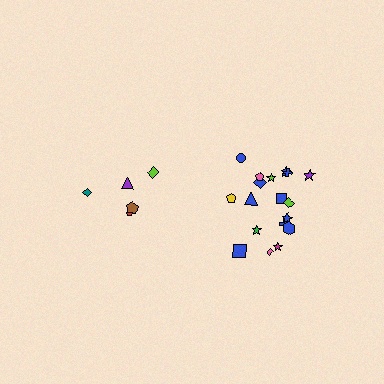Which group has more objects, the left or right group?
The right group.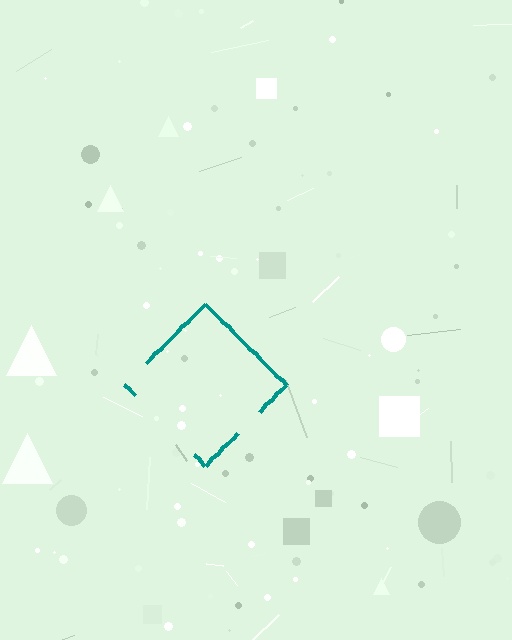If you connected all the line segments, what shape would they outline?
They would outline a diamond.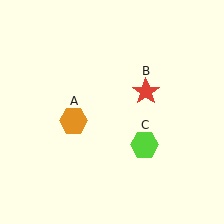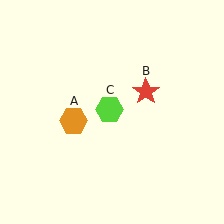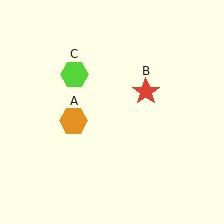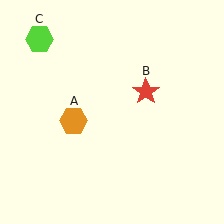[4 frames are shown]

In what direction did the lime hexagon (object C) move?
The lime hexagon (object C) moved up and to the left.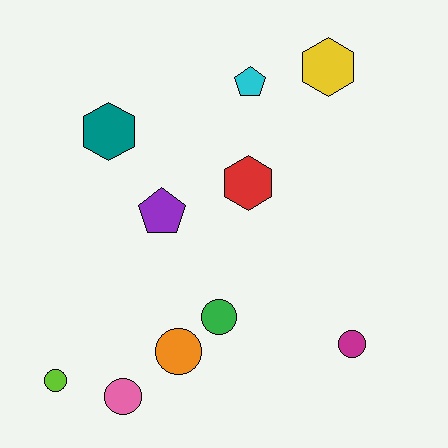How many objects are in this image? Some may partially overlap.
There are 10 objects.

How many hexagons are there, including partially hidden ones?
There are 3 hexagons.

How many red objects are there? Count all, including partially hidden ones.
There is 1 red object.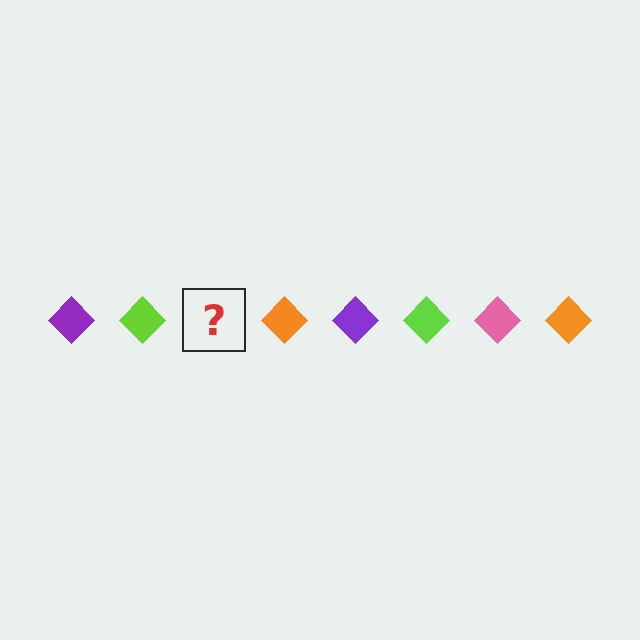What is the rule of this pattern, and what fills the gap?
The rule is that the pattern cycles through purple, lime, pink, orange diamonds. The gap should be filled with a pink diamond.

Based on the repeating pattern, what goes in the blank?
The blank should be a pink diamond.